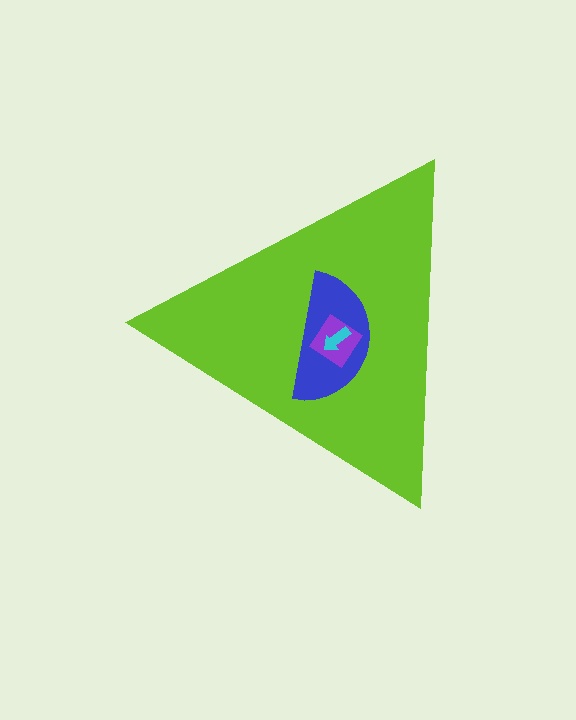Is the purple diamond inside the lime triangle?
Yes.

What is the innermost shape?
The cyan arrow.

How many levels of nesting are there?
4.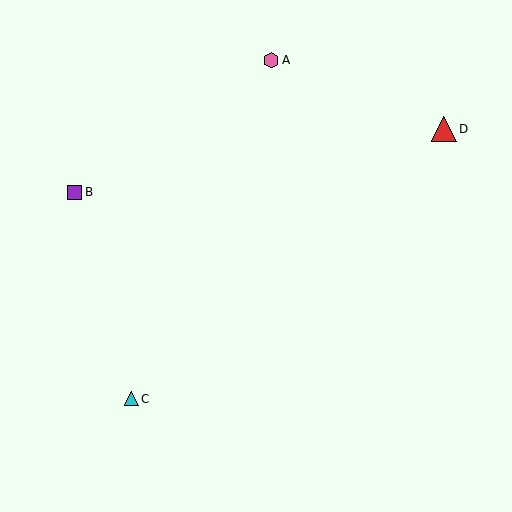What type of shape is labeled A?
Shape A is a pink hexagon.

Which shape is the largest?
The red triangle (labeled D) is the largest.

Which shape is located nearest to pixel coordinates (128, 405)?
The cyan triangle (labeled C) at (131, 399) is nearest to that location.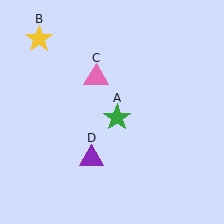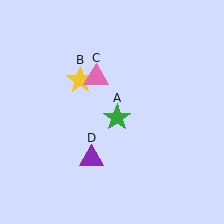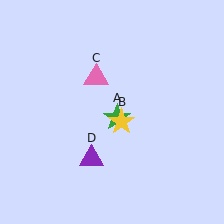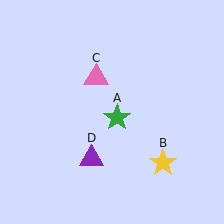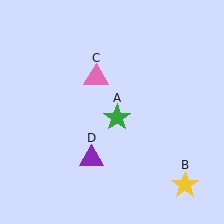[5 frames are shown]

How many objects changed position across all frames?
1 object changed position: yellow star (object B).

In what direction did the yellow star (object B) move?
The yellow star (object B) moved down and to the right.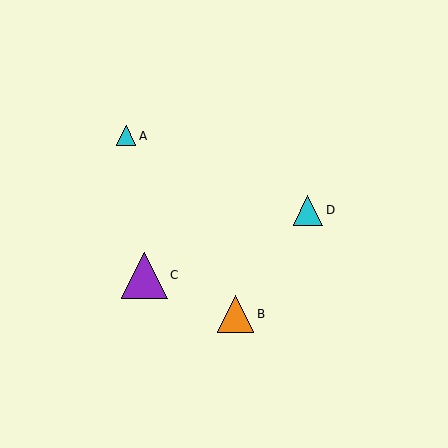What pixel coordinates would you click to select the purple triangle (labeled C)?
Click at (144, 275) to select the purple triangle C.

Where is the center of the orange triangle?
The center of the orange triangle is at (236, 314).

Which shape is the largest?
The purple triangle (labeled C) is the largest.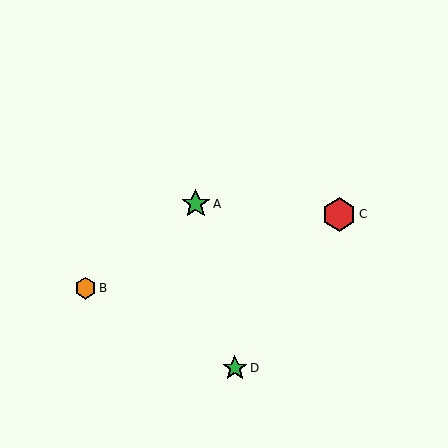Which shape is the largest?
The red hexagon (labeled C) is the largest.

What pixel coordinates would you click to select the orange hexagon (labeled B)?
Click at (85, 288) to select the orange hexagon B.